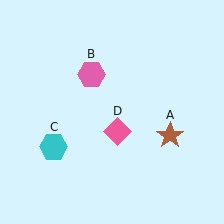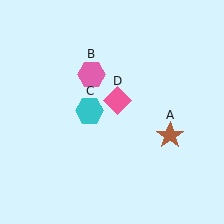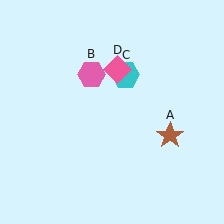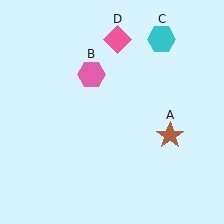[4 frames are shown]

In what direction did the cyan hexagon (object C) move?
The cyan hexagon (object C) moved up and to the right.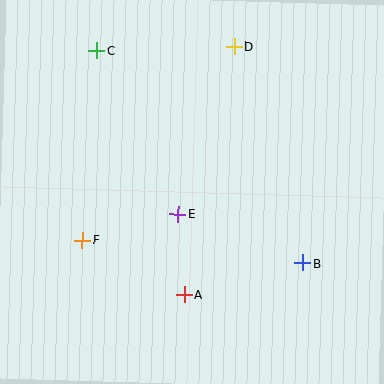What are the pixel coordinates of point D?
Point D is at (234, 46).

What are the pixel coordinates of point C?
Point C is at (97, 50).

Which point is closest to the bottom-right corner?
Point B is closest to the bottom-right corner.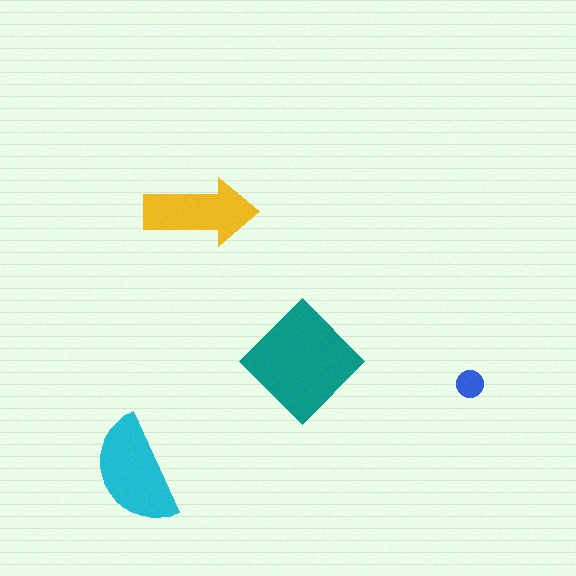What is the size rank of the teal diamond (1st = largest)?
1st.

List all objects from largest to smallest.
The teal diamond, the cyan semicircle, the yellow arrow, the blue circle.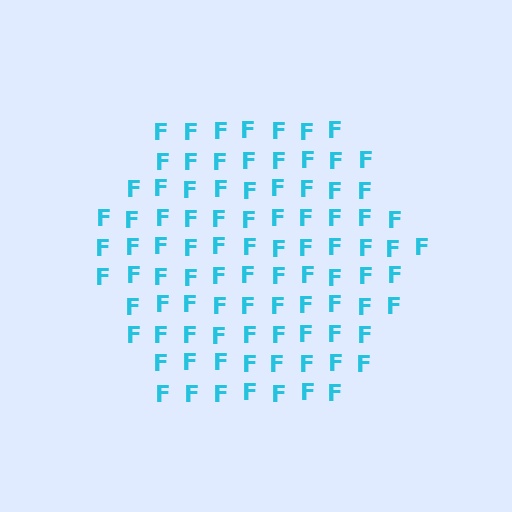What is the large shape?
The large shape is a hexagon.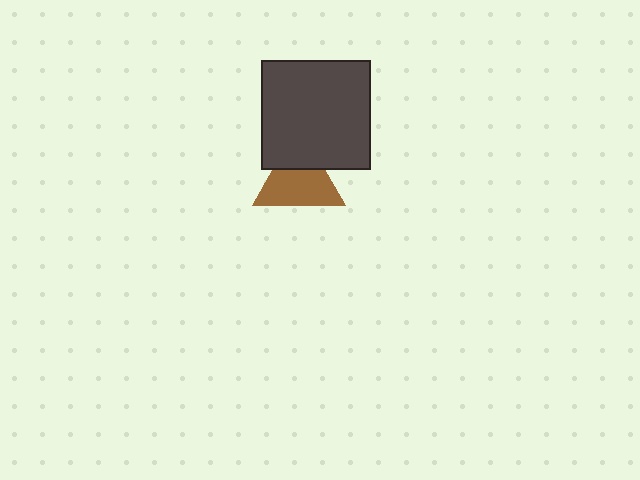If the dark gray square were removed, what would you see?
You would see the complete brown triangle.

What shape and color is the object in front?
The object in front is a dark gray square.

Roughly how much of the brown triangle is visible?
Most of it is visible (roughly 69%).